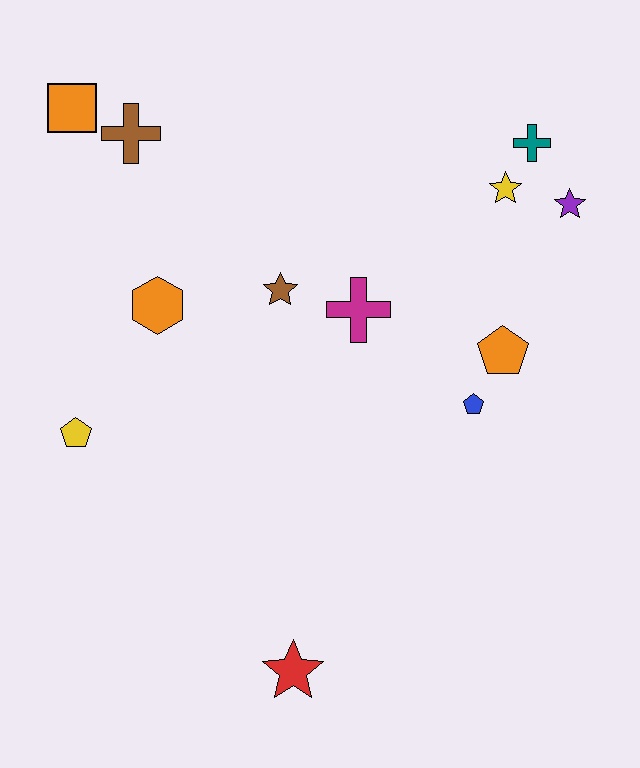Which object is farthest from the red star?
The orange square is farthest from the red star.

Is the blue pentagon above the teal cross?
No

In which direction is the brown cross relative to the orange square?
The brown cross is to the right of the orange square.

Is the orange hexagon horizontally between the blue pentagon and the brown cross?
Yes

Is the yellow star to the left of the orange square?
No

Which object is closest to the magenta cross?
The brown star is closest to the magenta cross.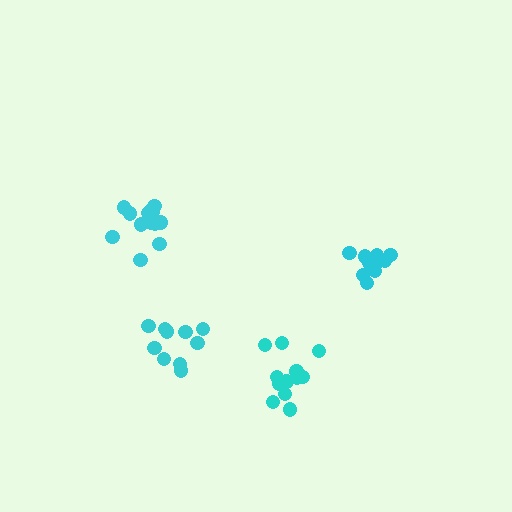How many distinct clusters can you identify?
There are 4 distinct clusters.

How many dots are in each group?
Group 1: 10 dots, Group 2: 14 dots, Group 3: 10 dots, Group 4: 14 dots (48 total).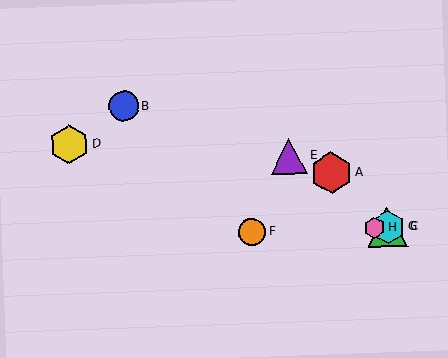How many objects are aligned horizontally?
4 objects (C, F, G, H) are aligned horizontally.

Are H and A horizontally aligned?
No, H is at y≈228 and A is at y≈173.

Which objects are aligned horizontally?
Objects C, F, G, H are aligned horizontally.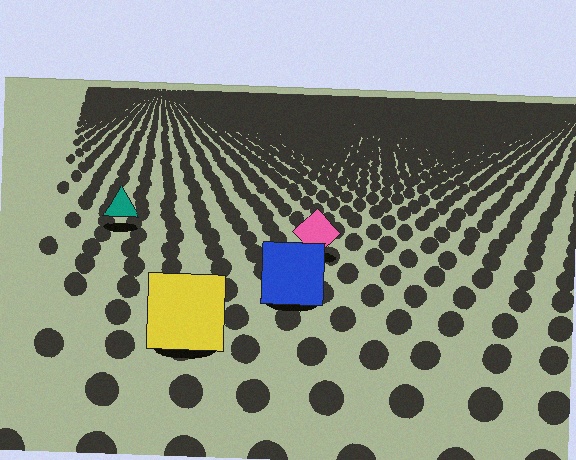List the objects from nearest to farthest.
From nearest to farthest: the yellow square, the blue square, the pink diamond, the teal triangle.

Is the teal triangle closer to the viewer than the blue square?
No. The blue square is closer — you can tell from the texture gradient: the ground texture is coarser near it.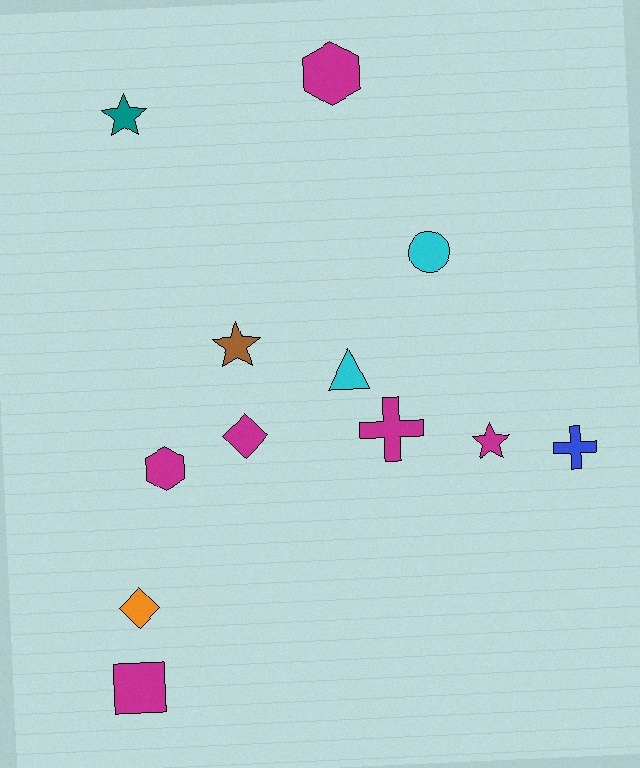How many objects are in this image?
There are 12 objects.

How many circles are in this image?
There is 1 circle.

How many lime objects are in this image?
There are no lime objects.